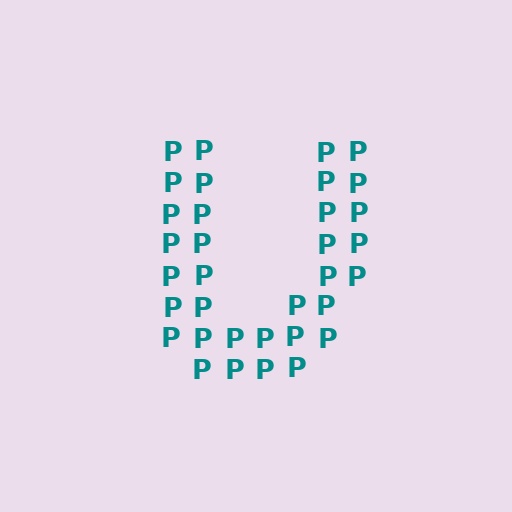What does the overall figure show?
The overall figure shows the letter U.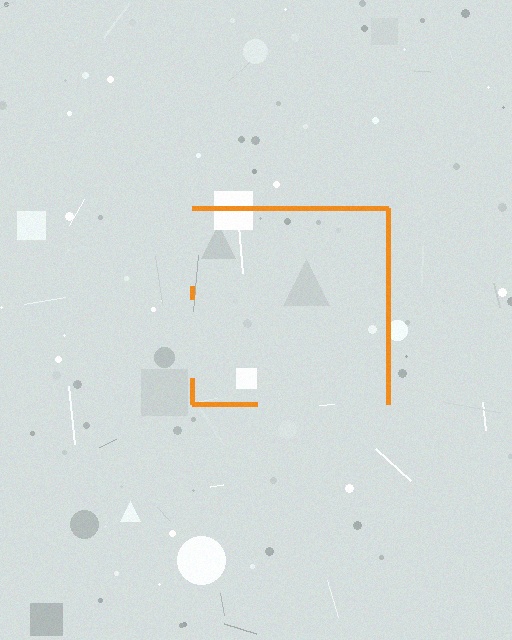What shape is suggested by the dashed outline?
The dashed outline suggests a square.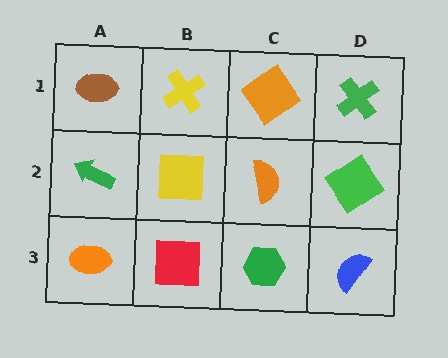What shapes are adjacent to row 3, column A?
A green arrow (row 2, column A), a red square (row 3, column B).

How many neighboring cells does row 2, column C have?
4.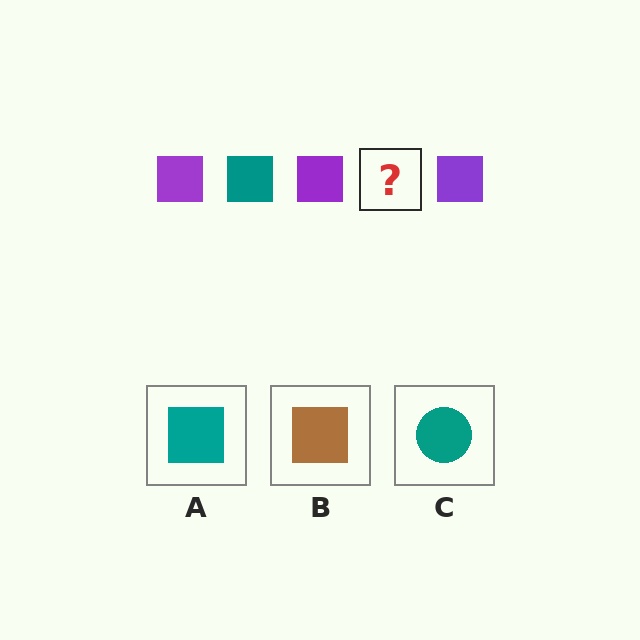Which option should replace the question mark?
Option A.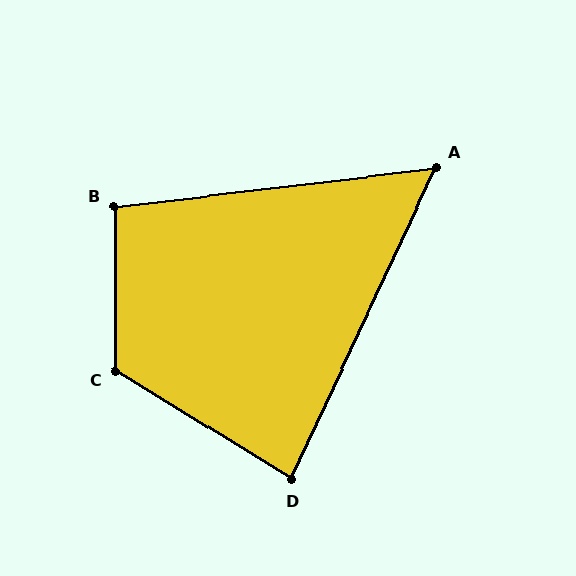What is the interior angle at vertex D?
Approximately 83 degrees (acute).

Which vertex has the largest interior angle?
C, at approximately 122 degrees.